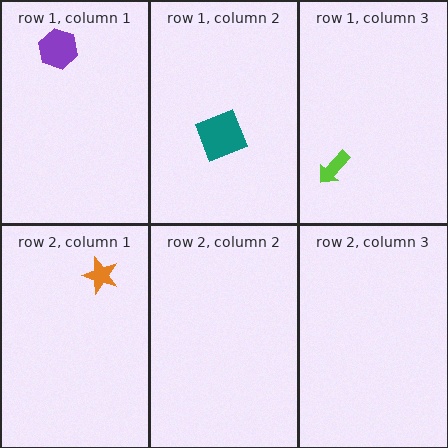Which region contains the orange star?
The row 2, column 1 region.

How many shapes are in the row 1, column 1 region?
1.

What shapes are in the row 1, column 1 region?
The purple hexagon.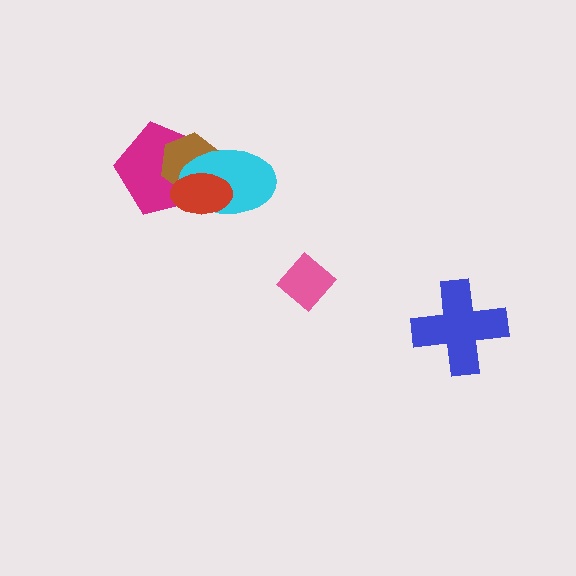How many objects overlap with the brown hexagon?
3 objects overlap with the brown hexagon.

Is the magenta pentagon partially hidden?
Yes, it is partially covered by another shape.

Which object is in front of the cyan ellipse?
The red ellipse is in front of the cyan ellipse.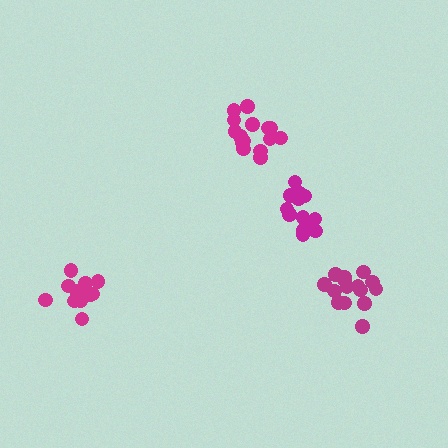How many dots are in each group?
Group 1: 15 dots, Group 2: 15 dots, Group 3: 12 dots, Group 4: 13 dots (55 total).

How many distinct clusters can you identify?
There are 4 distinct clusters.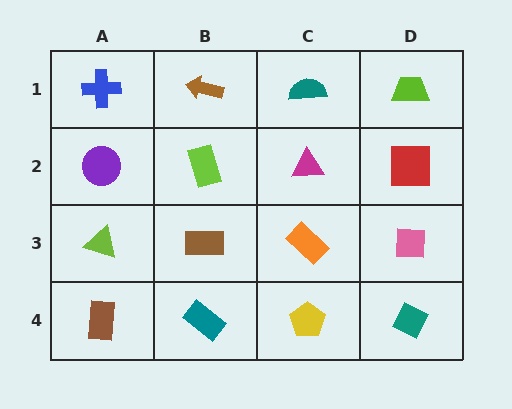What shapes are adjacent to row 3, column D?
A red square (row 2, column D), a teal diamond (row 4, column D), an orange rectangle (row 3, column C).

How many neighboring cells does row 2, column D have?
3.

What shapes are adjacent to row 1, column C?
A magenta triangle (row 2, column C), a brown arrow (row 1, column B), a lime trapezoid (row 1, column D).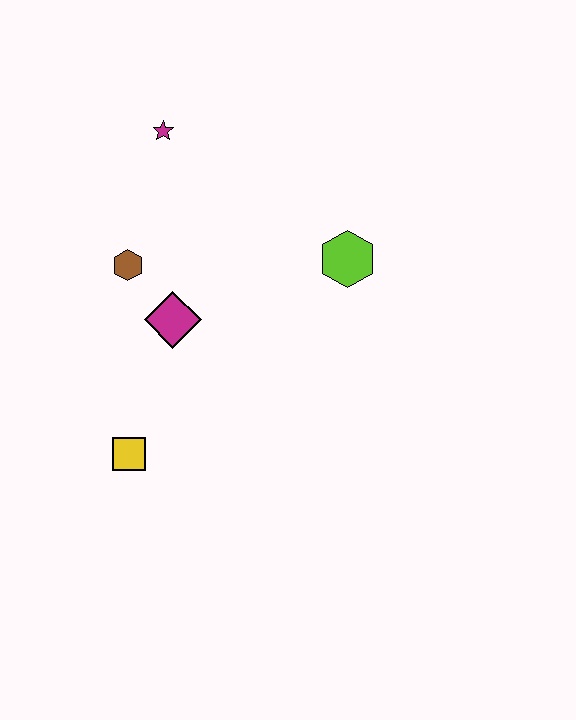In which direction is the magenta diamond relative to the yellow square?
The magenta diamond is above the yellow square.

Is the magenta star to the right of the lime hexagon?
No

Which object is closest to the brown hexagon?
The magenta diamond is closest to the brown hexagon.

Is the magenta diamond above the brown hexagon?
No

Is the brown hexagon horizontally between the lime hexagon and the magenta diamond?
No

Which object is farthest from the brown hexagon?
The lime hexagon is farthest from the brown hexagon.